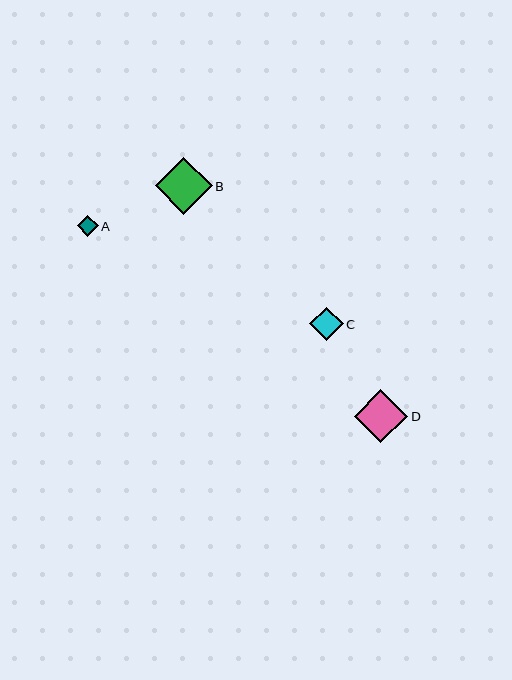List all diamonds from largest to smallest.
From largest to smallest: B, D, C, A.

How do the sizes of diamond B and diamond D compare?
Diamond B and diamond D are approximately the same size.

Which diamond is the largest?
Diamond B is the largest with a size of approximately 57 pixels.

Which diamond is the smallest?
Diamond A is the smallest with a size of approximately 21 pixels.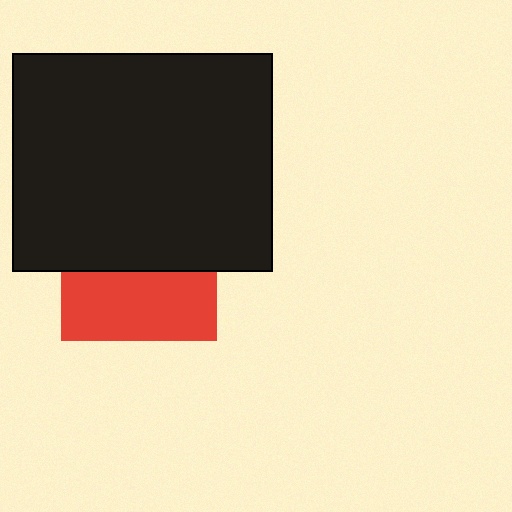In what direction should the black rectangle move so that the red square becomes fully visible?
The black rectangle should move up. That is the shortest direction to clear the overlap and leave the red square fully visible.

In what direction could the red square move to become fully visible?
The red square could move down. That would shift it out from behind the black rectangle entirely.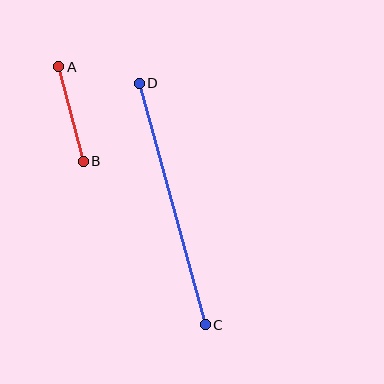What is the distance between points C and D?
The distance is approximately 250 pixels.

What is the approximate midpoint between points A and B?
The midpoint is at approximately (71, 114) pixels.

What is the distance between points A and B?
The distance is approximately 97 pixels.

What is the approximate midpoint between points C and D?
The midpoint is at approximately (172, 204) pixels.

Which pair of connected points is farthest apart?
Points C and D are farthest apart.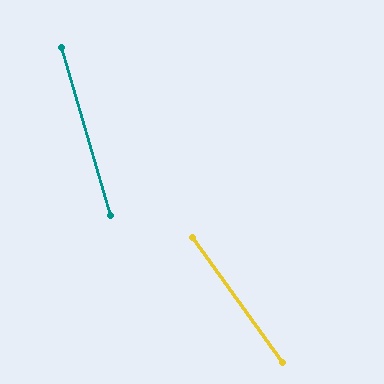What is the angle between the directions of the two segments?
Approximately 19 degrees.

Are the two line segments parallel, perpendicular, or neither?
Neither parallel nor perpendicular — they differ by about 19°.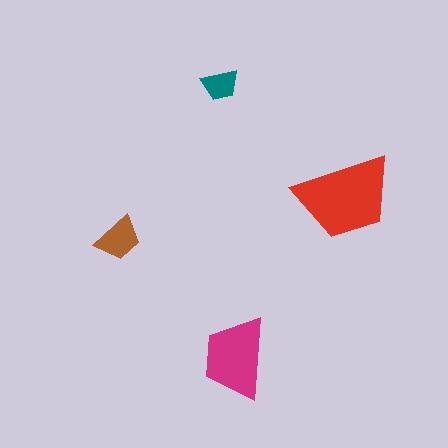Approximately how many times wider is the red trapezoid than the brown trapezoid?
About 2 times wider.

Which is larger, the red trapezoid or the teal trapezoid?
The red one.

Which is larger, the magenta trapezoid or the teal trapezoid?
The magenta one.